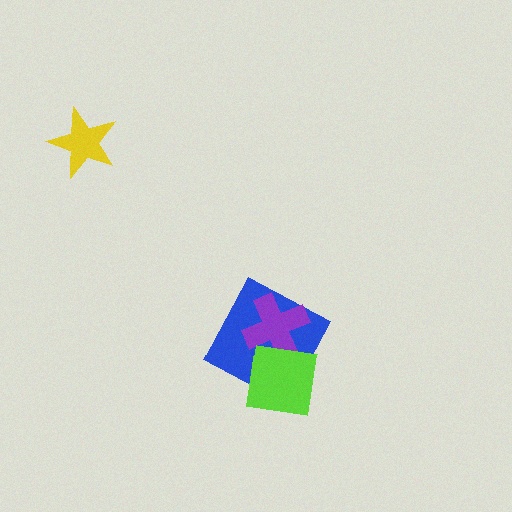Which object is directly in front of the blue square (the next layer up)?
The purple cross is directly in front of the blue square.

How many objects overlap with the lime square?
2 objects overlap with the lime square.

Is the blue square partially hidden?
Yes, it is partially covered by another shape.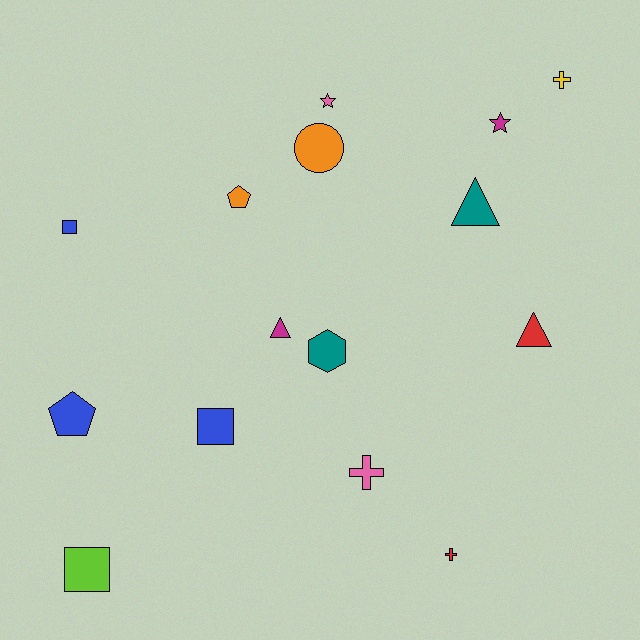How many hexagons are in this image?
There is 1 hexagon.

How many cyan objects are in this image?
There are no cyan objects.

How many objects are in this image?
There are 15 objects.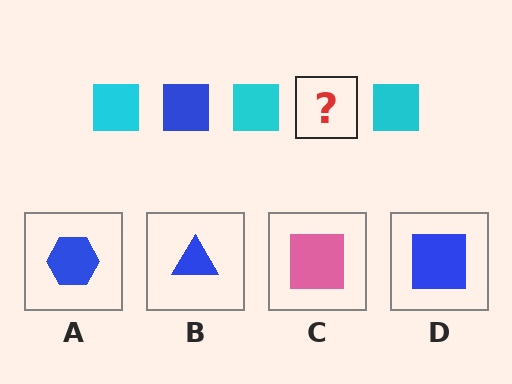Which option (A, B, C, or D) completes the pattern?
D.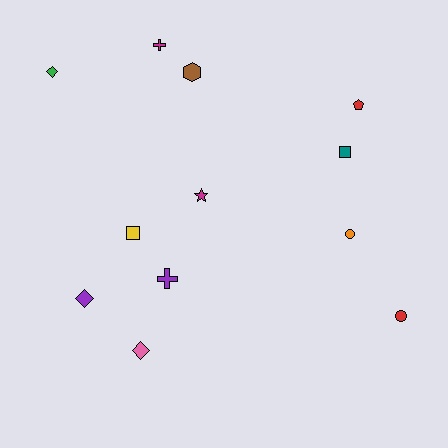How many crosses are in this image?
There are 2 crosses.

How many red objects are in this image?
There are 2 red objects.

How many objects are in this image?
There are 12 objects.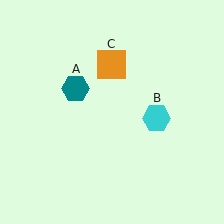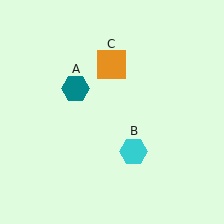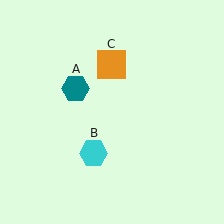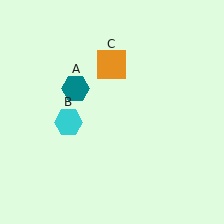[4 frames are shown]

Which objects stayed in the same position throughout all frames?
Teal hexagon (object A) and orange square (object C) remained stationary.